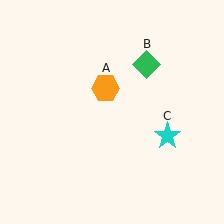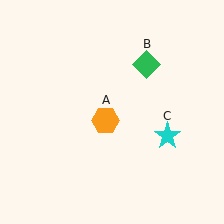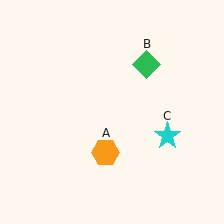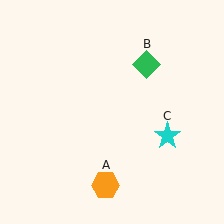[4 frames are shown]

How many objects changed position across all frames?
1 object changed position: orange hexagon (object A).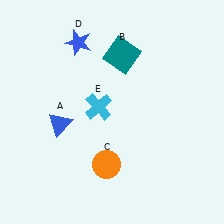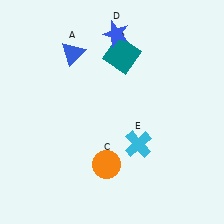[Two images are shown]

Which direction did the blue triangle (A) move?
The blue triangle (A) moved up.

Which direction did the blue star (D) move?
The blue star (D) moved right.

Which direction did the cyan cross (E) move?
The cyan cross (E) moved right.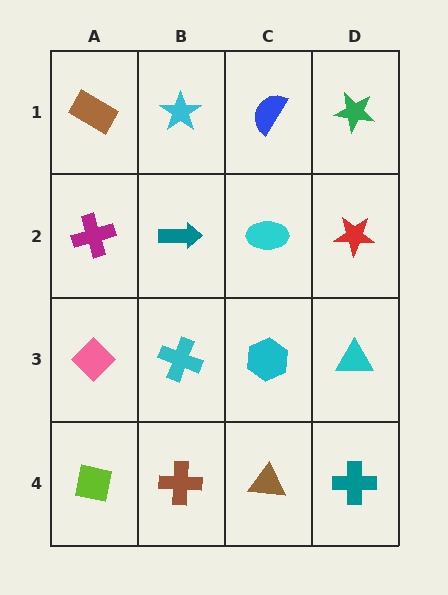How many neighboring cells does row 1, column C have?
3.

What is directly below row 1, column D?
A red star.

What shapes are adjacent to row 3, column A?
A magenta cross (row 2, column A), a lime square (row 4, column A), a cyan cross (row 3, column B).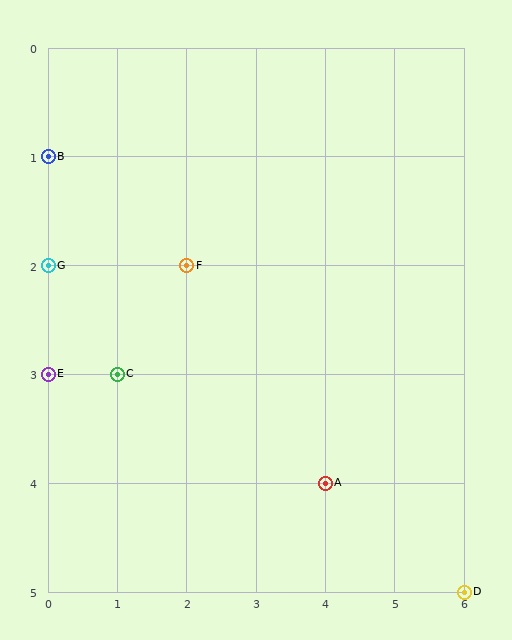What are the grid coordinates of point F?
Point F is at grid coordinates (2, 2).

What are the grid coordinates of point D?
Point D is at grid coordinates (6, 5).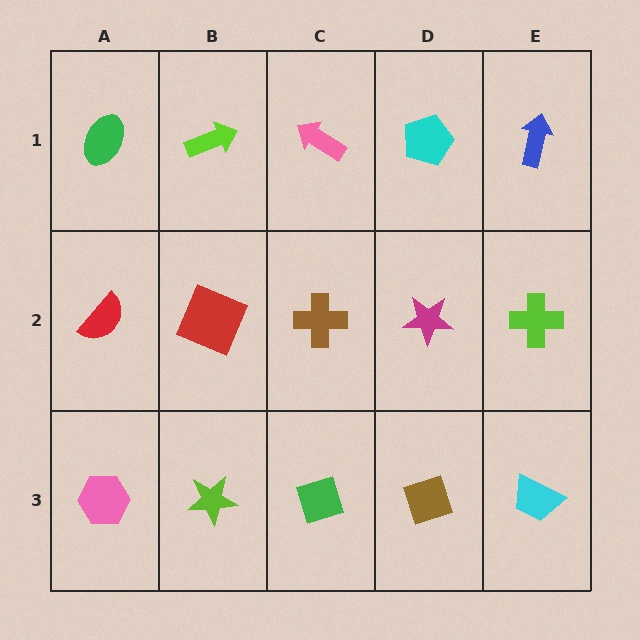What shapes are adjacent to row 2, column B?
A lime arrow (row 1, column B), a lime star (row 3, column B), a red semicircle (row 2, column A), a brown cross (row 2, column C).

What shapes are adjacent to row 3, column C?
A brown cross (row 2, column C), a lime star (row 3, column B), a brown diamond (row 3, column D).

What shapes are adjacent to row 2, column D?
A cyan pentagon (row 1, column D), a brown diamond (row 3, column D), a brown cross (row 2, column C), a lime cross (row 2, column E).